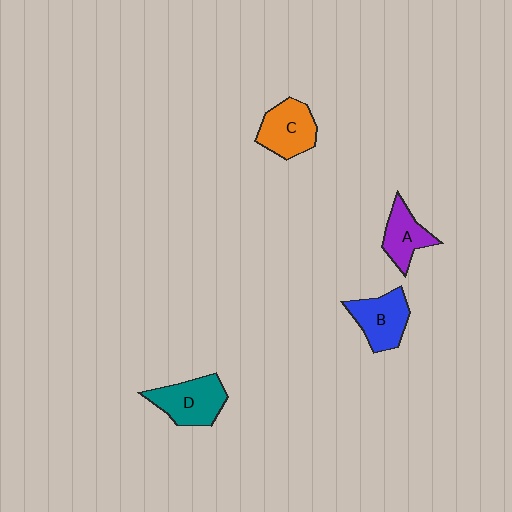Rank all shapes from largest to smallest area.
From largest to smallest: D (teal), C (orange), B (blue), A (purple).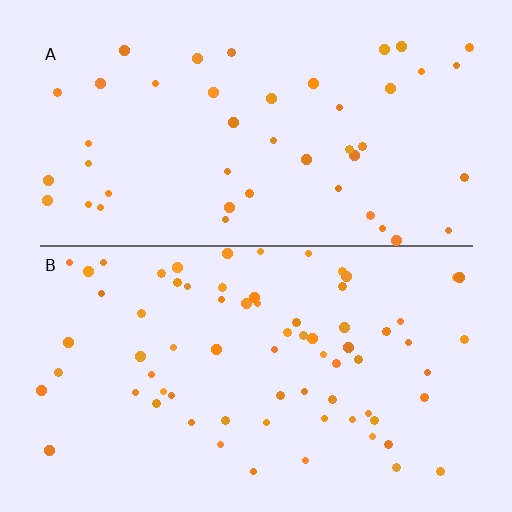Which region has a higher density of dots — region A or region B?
B (the bottom).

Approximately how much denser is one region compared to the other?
Approximately 1.6× — region B over region A.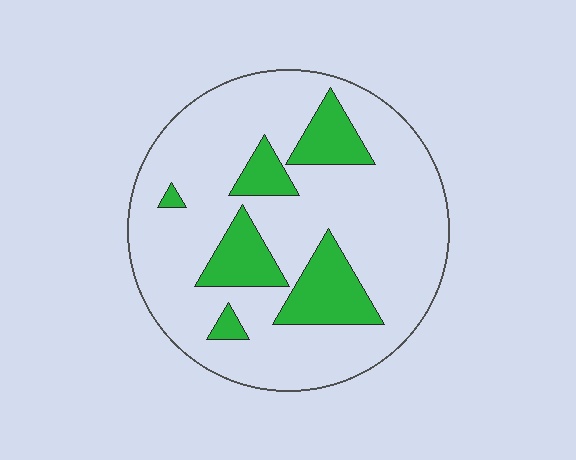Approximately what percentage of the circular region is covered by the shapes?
Approximately 20%.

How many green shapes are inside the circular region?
6.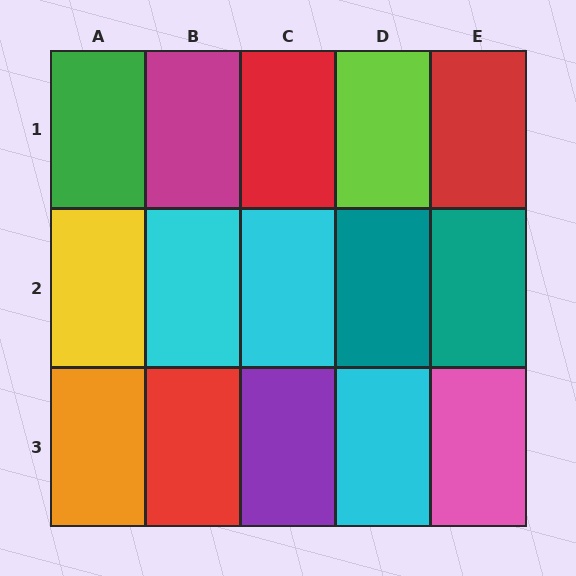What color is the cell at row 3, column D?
Cyan.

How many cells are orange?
1 cell is orange.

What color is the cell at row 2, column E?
Teal.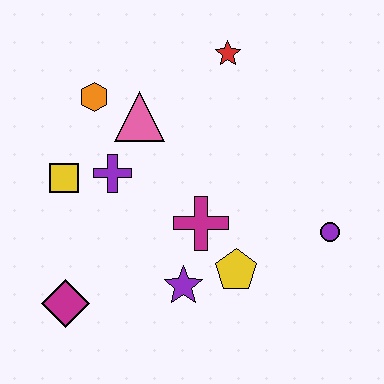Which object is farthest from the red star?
The magenta diamond is farthest from the red star.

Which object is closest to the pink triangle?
The orange hexagon is closest to the pink triangle.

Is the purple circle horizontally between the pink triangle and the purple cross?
No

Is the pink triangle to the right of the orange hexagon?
Yes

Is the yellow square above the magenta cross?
Yes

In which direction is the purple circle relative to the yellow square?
The purple circle is to the right of the yellow square.